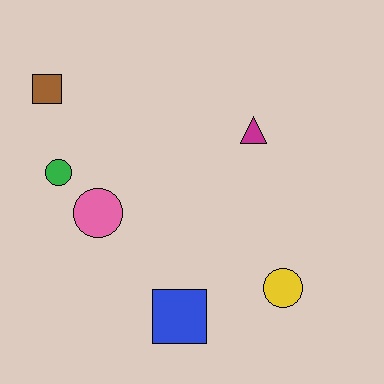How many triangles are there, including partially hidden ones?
There is 1 triangle.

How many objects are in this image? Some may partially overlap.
There are 6 objects.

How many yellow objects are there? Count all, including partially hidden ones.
There is 1 yellow object.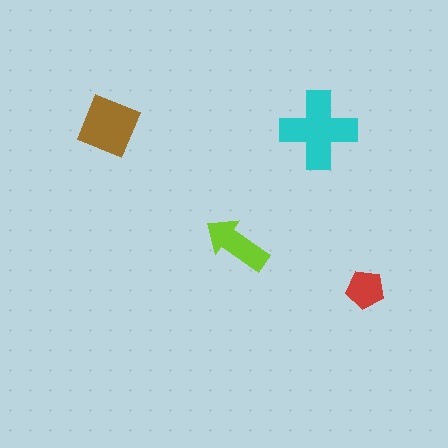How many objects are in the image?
There are 4 objects in the image.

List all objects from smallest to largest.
The red pentagon, the lime arrow, the brown diamond, the cyan cross.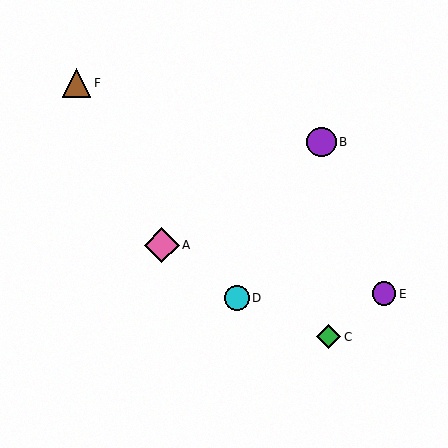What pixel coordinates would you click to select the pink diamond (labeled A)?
Click at (162, 245) to select the pink diamond A.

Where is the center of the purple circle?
The center of the purple circle is at (321, 142).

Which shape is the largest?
The pink diamond (labeled A) is the largest.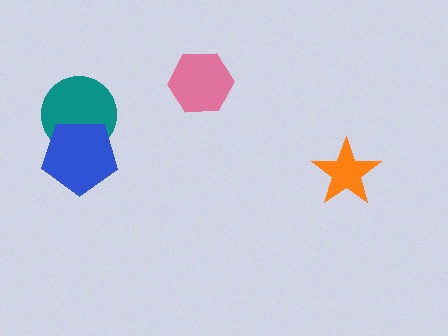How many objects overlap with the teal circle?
1 object overlaps with the teal circle.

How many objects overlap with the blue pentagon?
1 object overlaps with the blue pentagon.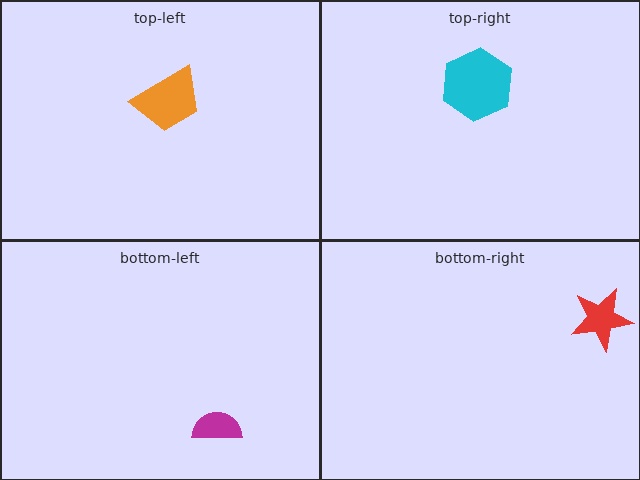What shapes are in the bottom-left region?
The magenta semicircle.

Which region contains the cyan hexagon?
The top-right region.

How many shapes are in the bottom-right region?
1.